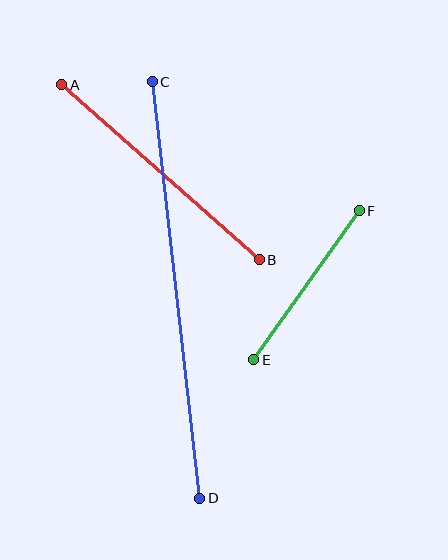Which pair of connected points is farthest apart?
Points C and D are farthest apart.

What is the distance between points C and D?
The distance is approximately 419 pixels.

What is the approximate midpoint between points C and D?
The midpoint is at approximately (176, 290) pixels.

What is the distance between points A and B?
The distance is approximately 264 pixels.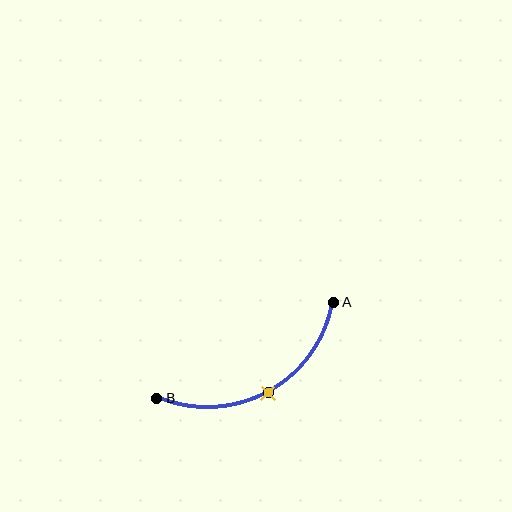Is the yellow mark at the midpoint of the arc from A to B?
Yes. The yellow mark lies on the arc at equal arc-length from both A and B — it is the arc midpoint.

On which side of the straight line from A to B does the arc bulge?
The arc bulges below the straight line connecting A and B.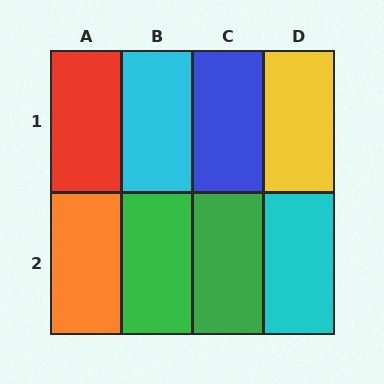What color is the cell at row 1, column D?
Yellow.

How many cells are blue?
1 cell is blue.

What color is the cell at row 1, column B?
Cyan.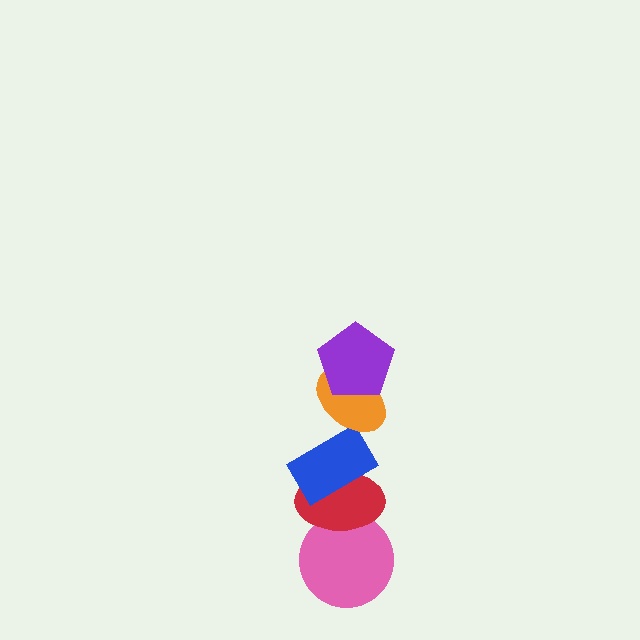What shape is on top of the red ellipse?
The blue rectangle is on top of the red ellipse.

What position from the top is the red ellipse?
The red ellipse is 4th from the top.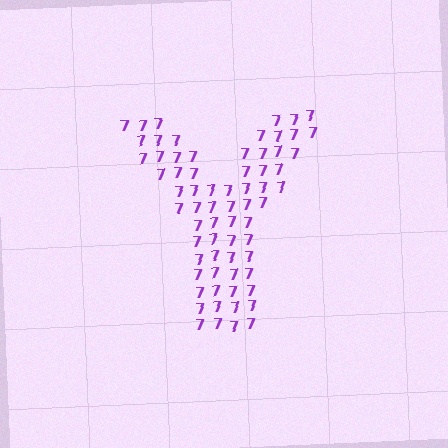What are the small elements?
The small elements are digit 7's.